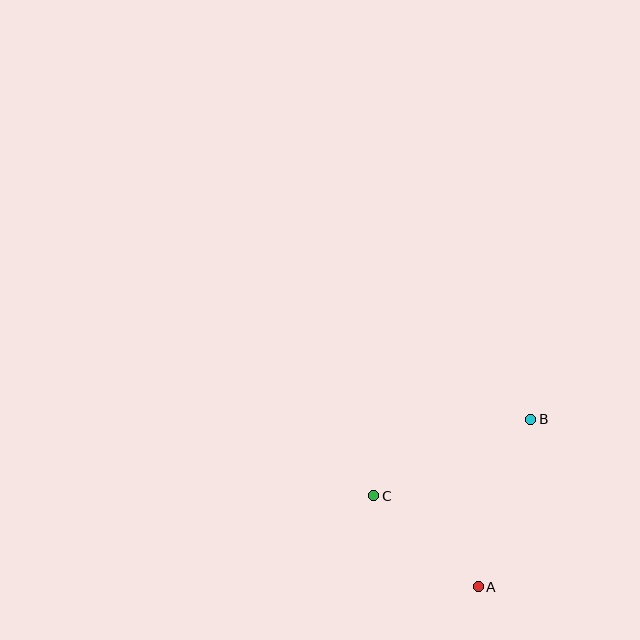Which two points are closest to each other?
Points A and C are closest to each other.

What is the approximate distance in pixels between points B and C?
The distance between B and C is approximately 174 pixels.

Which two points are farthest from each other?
Points A and B are farthest from each other.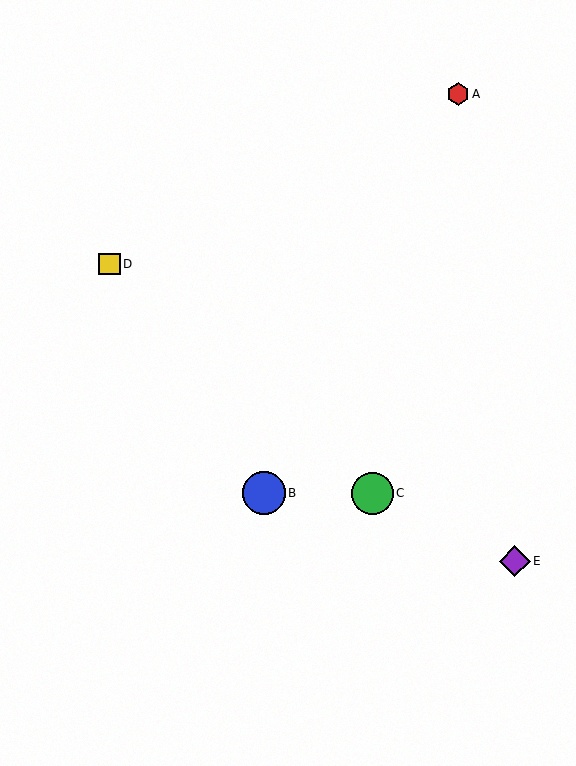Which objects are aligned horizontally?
Objects B, C are aligned horizontally.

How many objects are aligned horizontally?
2 objects (B, C) are aligned horizontally.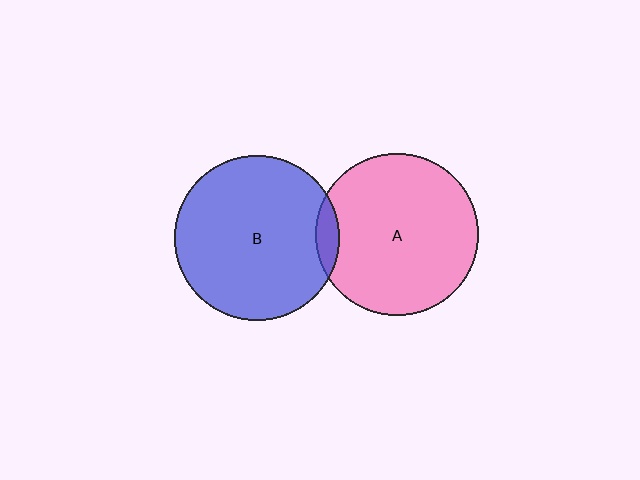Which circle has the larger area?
Circle B (blue).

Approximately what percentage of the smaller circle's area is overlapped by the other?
Approximately 5%.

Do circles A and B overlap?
Yes.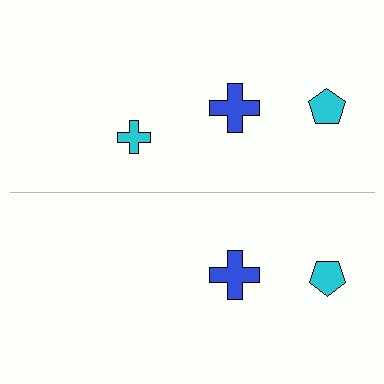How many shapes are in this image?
There are 5 shapes in this image.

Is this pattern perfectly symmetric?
No, the pattern is not perfectly symmetric. A cyan cross is missing from the bottom side.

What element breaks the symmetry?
A cyan cross is missing from the bottom side.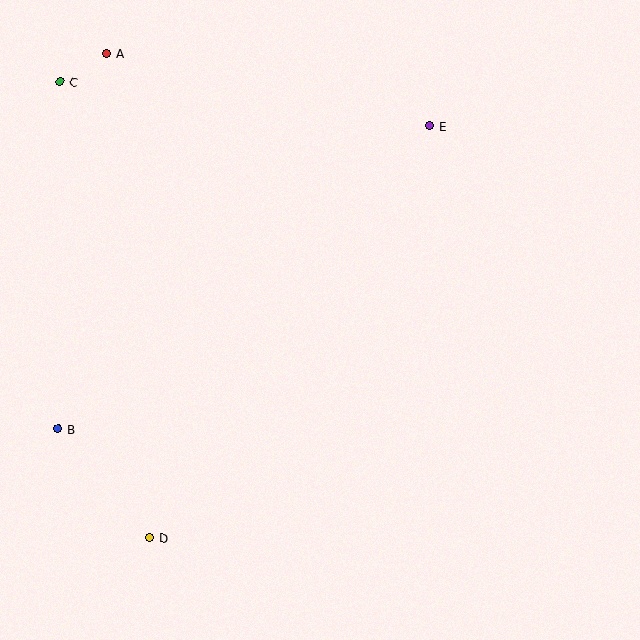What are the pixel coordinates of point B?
Point B is at (58, 429).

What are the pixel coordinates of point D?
Point D is at (150, 538).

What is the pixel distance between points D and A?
The distance between D and A is 486 pixels.